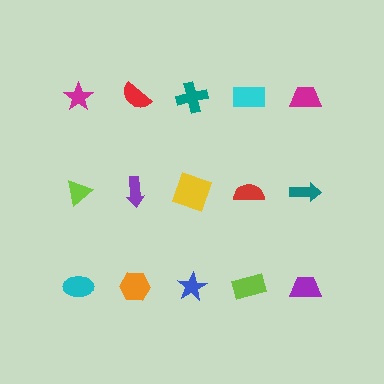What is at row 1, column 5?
A magenta trapezoid.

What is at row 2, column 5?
A teal arrow.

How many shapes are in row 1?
5 shapes.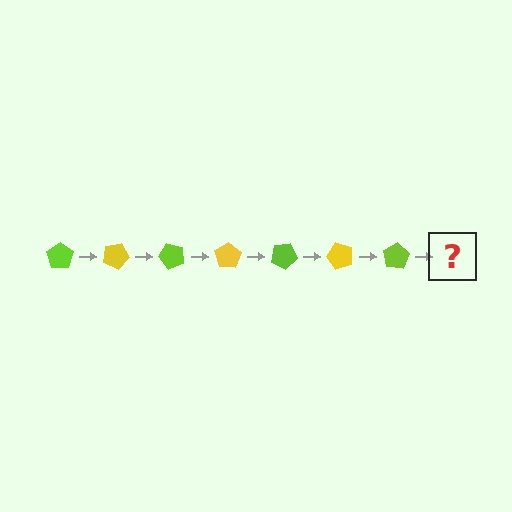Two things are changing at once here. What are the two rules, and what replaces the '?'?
The two rules are that it rotates 25 degrees each step and the color cycles through lime and yellow. The '?' should be a yellow pentagon, rotated 175 degrees from the start.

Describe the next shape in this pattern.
It should be a yellow pentagon, rotated 175 degrees from the start.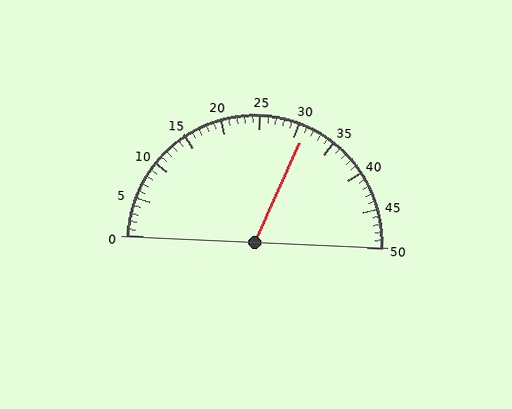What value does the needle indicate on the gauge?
The needle indicates approximately 31.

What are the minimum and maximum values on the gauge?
The gauge ranges from 0 to 50.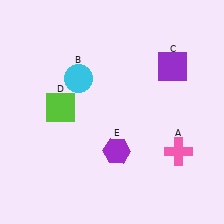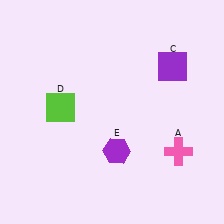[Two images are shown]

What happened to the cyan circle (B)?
The cyan circle (B) was removed in Image 2. It was in the top-left area of Image 1.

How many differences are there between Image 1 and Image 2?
There is 1 difference between the two images.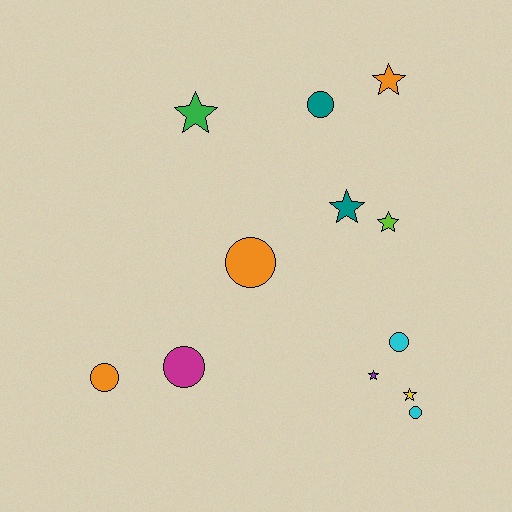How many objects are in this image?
There are 12 objects.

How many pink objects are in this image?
There are no pink objects.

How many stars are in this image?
There are 6 stars.